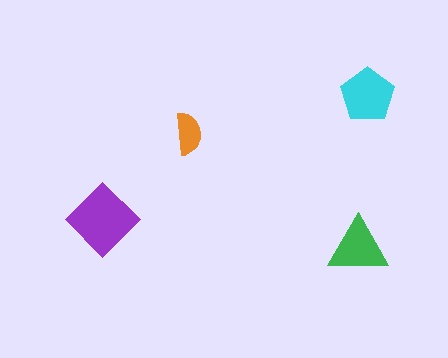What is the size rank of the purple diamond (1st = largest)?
1st.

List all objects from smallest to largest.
The orange semicircle, the green triangle, the cyan pentagon, the purple diamond.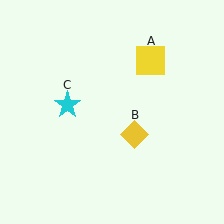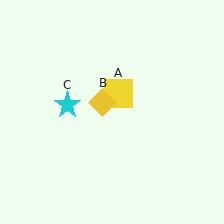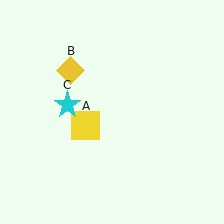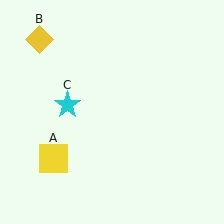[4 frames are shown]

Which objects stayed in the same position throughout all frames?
Cyan star (object C) remained stationary.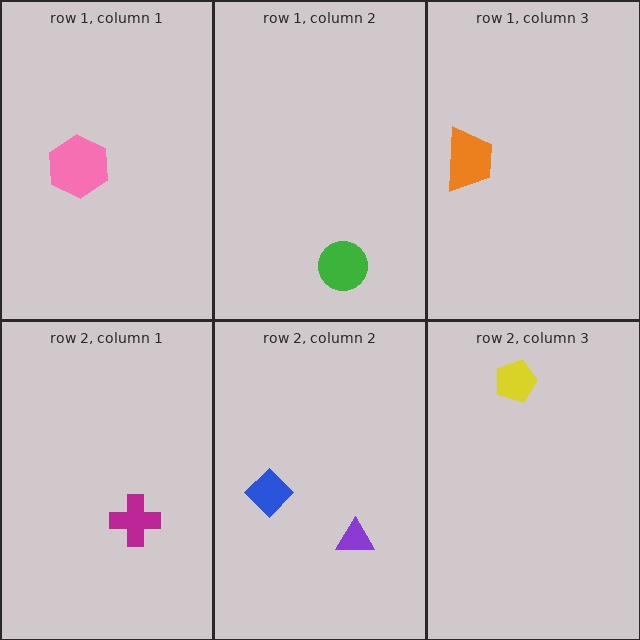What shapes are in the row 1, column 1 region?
The pink hexagon.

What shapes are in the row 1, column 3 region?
The orange trapezoid.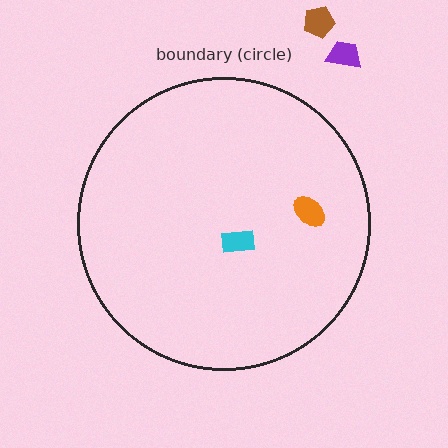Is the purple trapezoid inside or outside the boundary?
Outside.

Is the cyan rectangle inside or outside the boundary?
Inside.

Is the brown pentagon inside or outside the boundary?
Outside.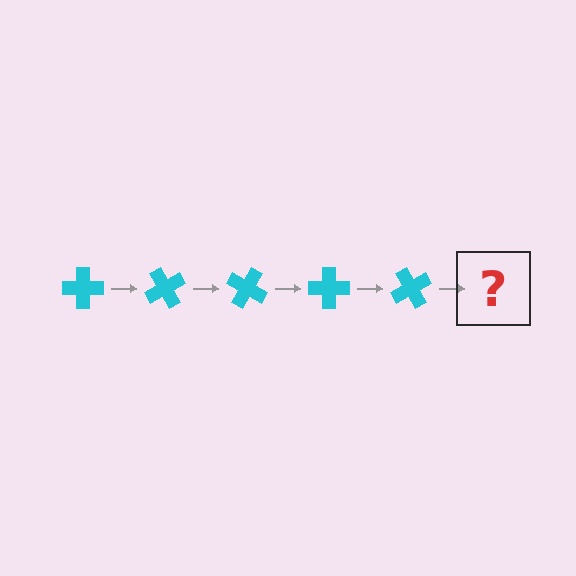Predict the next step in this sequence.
The next step is a cyan cross rotated 300 degrees.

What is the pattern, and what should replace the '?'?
The pattern is that the cross rotates 60 degrees each step. The '?' should be a cyan cross rotated 300 degrees.